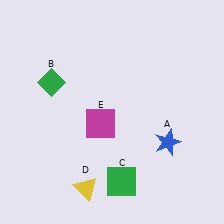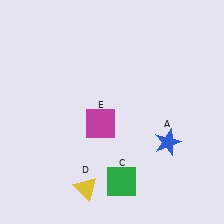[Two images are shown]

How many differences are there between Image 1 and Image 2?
There is 1 difference between the two images.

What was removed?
The green diamond (B) was removed in Image 2.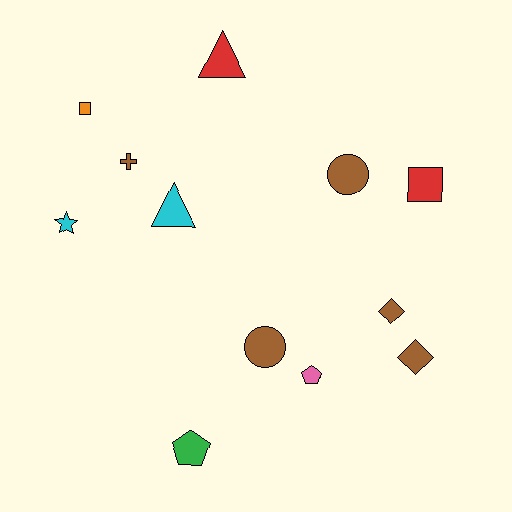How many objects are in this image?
There are 12 objects.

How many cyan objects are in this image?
There are 2 cyan objects.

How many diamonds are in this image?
There are 2 diamonds.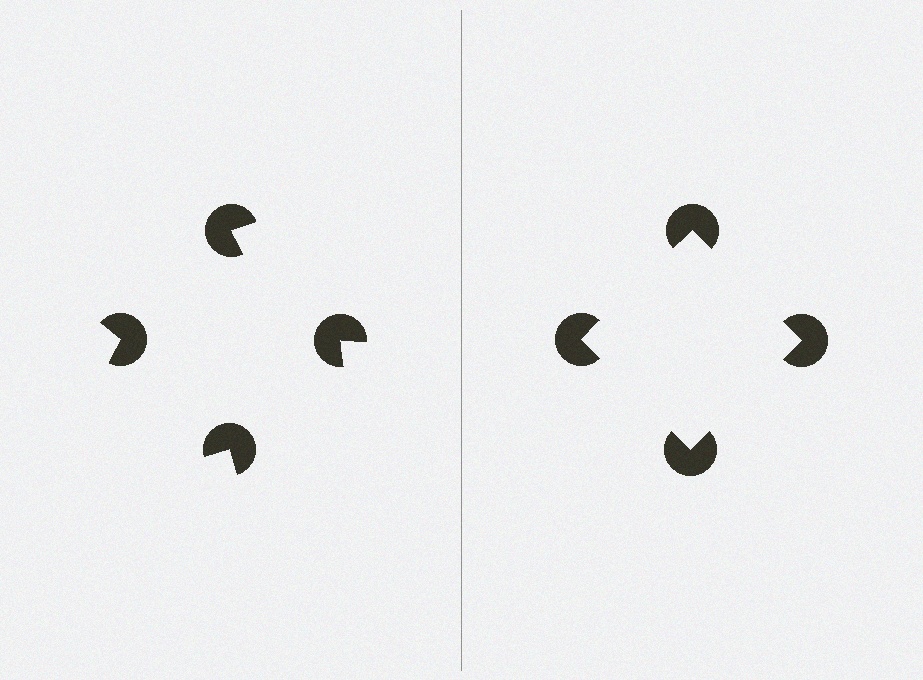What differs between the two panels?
The pac-man discs are positioned identically on both sides; only the wedge orientations differ. On the right they align to a square; on the left they are misaligned.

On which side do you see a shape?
An illusory square appears on the right side. On the left side the wedge cuts are rotated, so no coherent shape forms.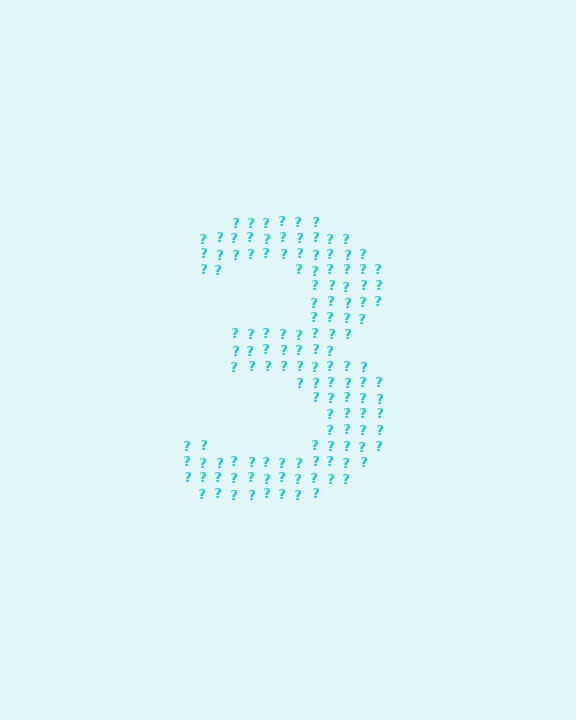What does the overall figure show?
The overall figure shows the digit 3.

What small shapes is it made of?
It is made of small question marks.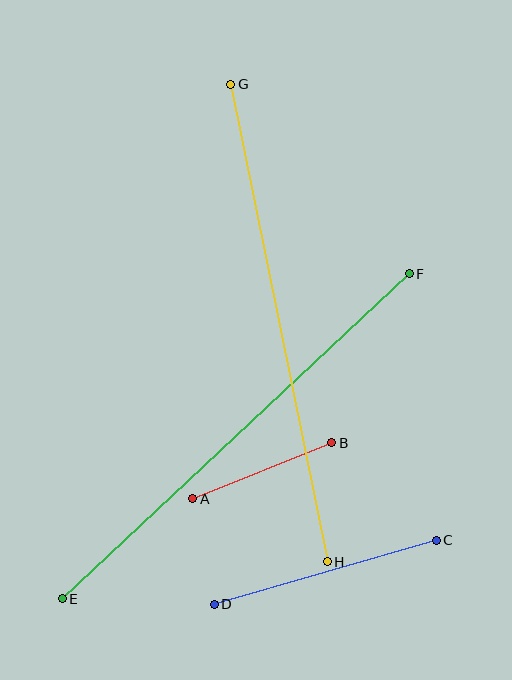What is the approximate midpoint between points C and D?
The midpoint is at approximately (325, 572) pixels.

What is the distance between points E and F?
The distance is approximately 475 pixels.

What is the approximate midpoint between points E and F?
The midpoint is at approximately (236, 436) pixels.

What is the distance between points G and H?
The distance is approximately 487 pixels.